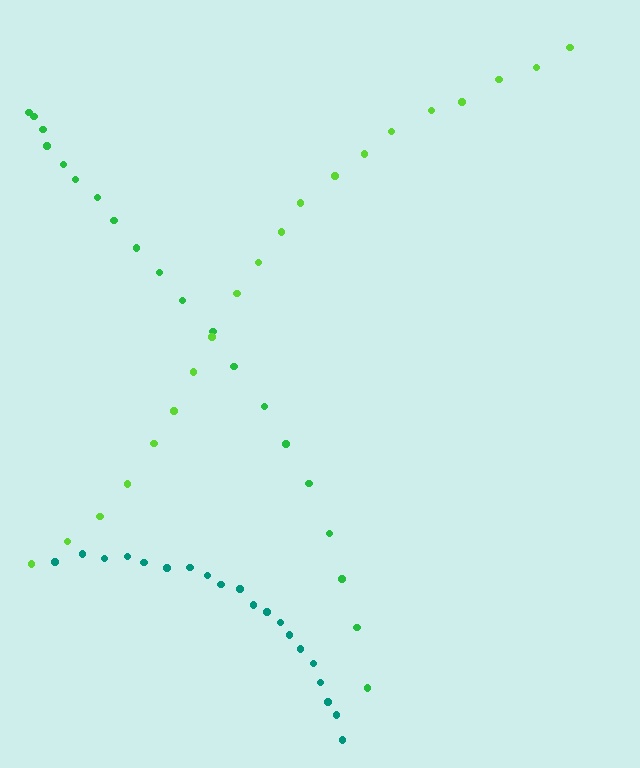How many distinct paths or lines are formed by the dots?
There are 3 distinct paths.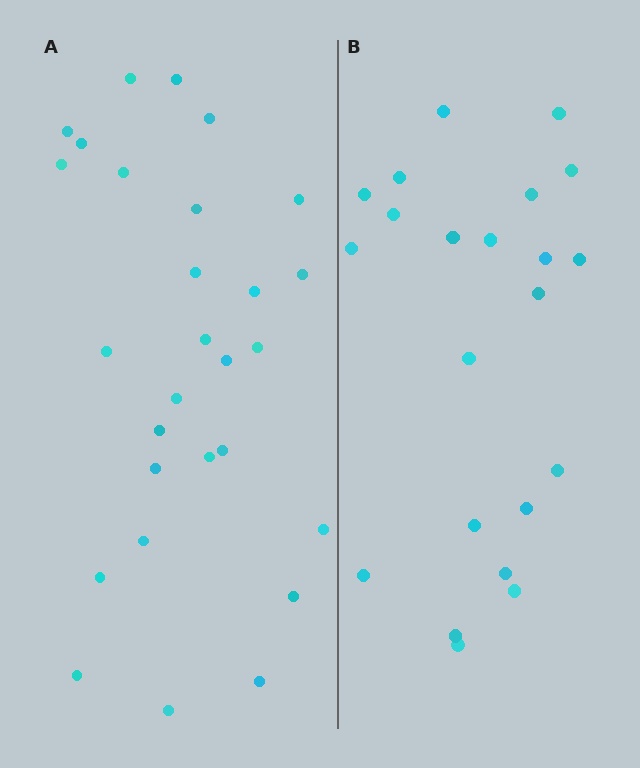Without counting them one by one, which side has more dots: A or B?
Region A (the left region) has more dots.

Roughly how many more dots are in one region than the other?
Region A has about 6 more dots than region B.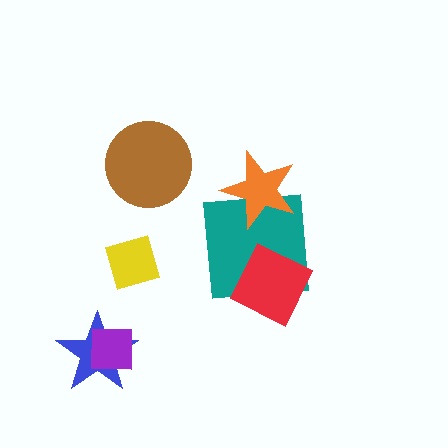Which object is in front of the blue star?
The purple square is in front of the blue star.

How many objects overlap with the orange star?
1 object overlaps with the orange star.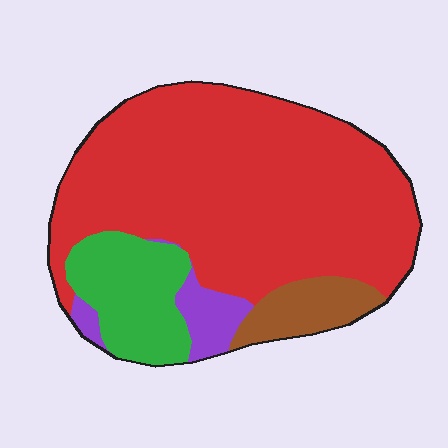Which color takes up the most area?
Red, at roughly 70%.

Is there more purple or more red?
Red.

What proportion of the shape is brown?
Brown covers about 10% of the shape.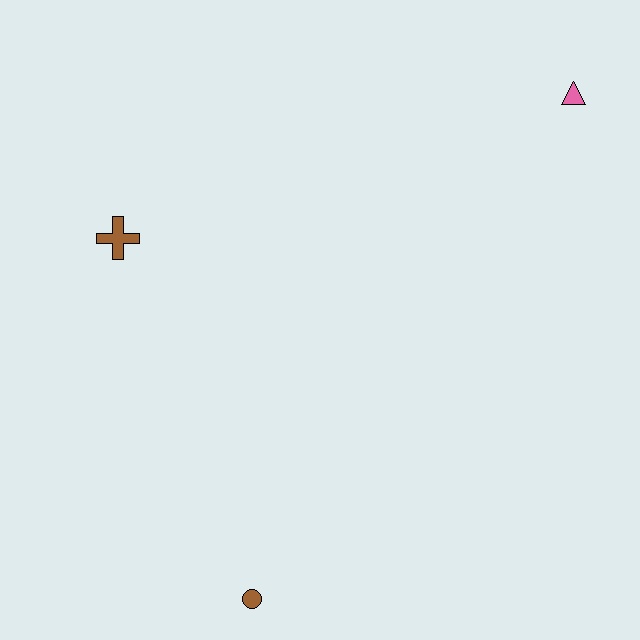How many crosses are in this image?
There is 1 cross.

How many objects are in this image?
There are 3 objects.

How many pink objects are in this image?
There is 1 pink object.